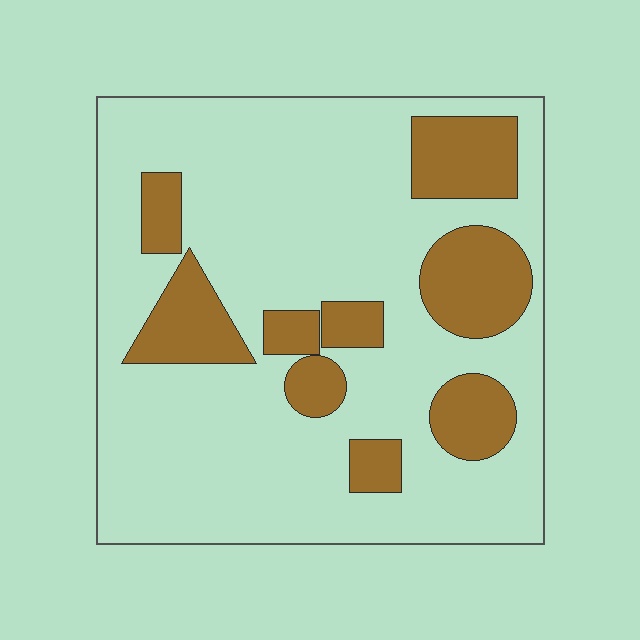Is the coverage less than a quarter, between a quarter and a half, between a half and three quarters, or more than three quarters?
Less than a quarter.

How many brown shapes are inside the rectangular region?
9.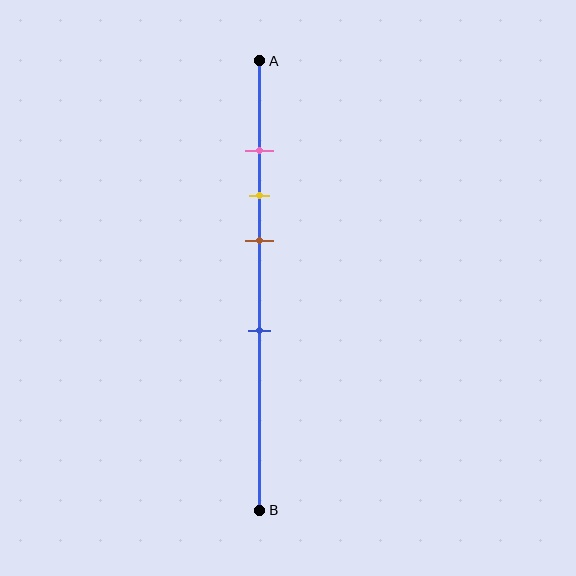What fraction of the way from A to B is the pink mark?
The pink mark is approximately 20% (0.2) of the way from A to B.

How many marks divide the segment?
There are 4 marks dividing the segment.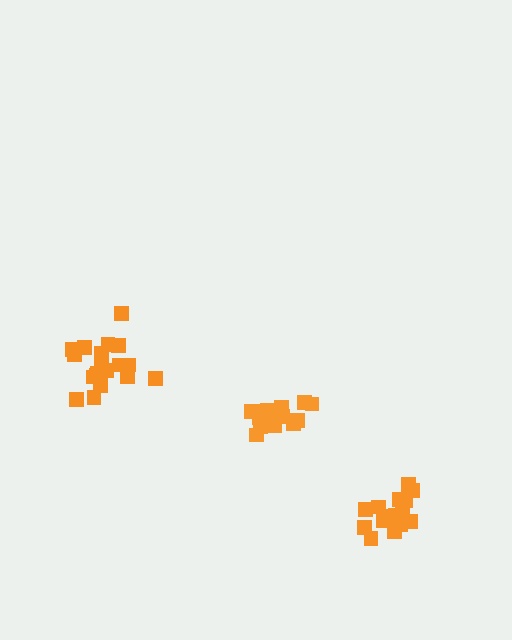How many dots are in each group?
Group 1: 19 dots, Group 2: 16 dots, Group 3: 18 dots (53 total).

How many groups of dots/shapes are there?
There are 3 groups.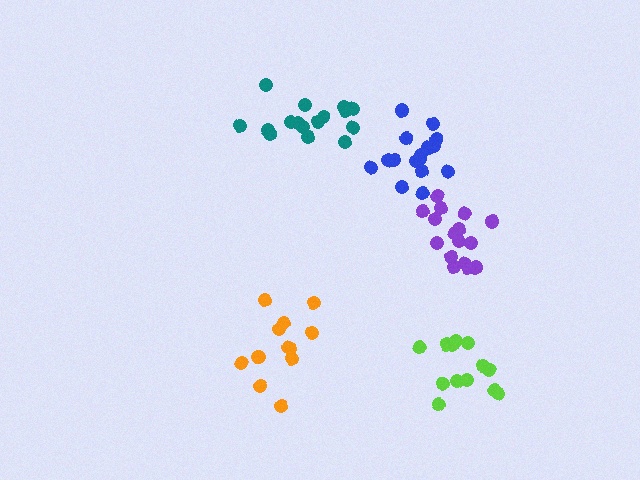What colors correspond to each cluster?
The clusters are colored: teal, orange, purple, blue, lime.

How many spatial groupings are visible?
There are 5 spatial groupings.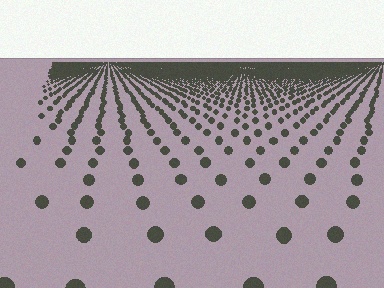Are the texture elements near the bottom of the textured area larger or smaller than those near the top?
Larger. Near the bottom, elements are closer to the viewer and appear at a bigger on-screen size.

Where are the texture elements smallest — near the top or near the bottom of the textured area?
Near the top.